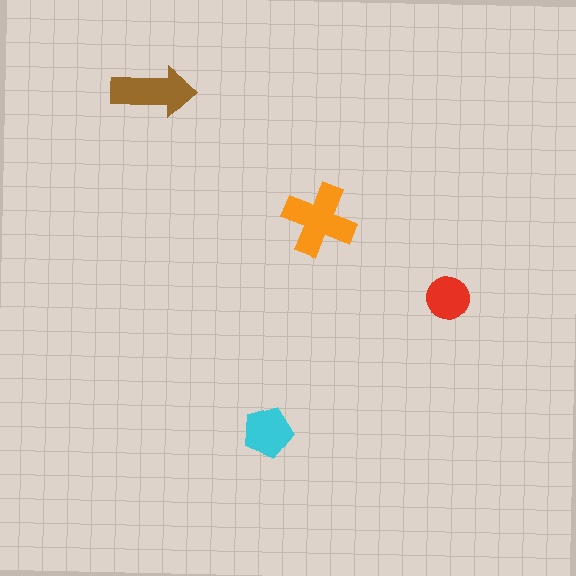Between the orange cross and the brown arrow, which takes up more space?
The orange cross.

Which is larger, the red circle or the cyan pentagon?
The cyan pentagon.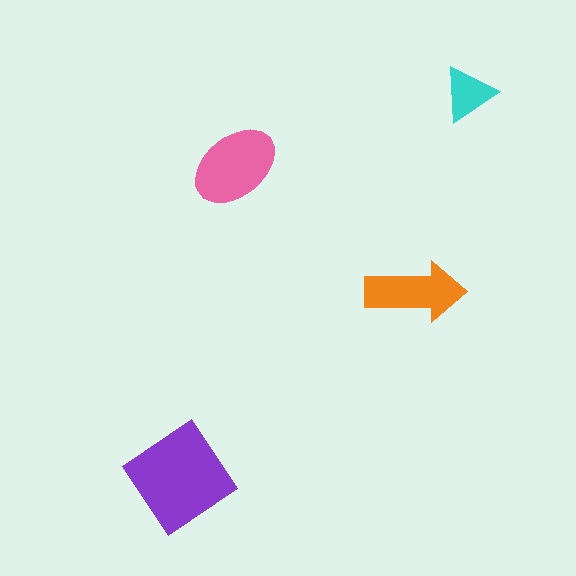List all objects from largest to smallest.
The purple diamond, the pink ellipse, the orange arrow, the cyan triangle.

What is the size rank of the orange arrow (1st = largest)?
3rd.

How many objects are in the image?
There are 4 objects in the image.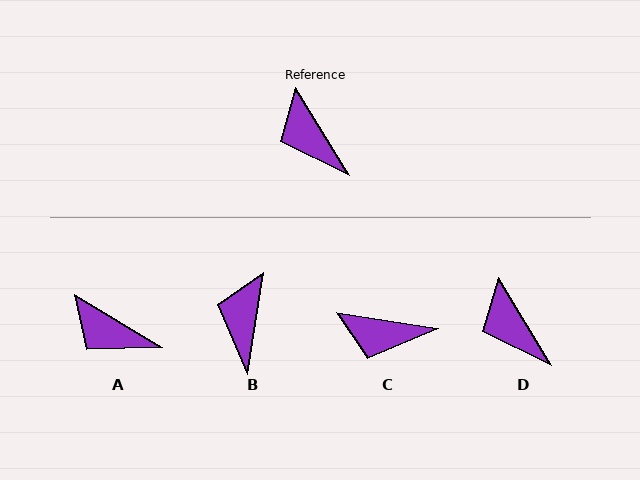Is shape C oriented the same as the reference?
No, it is off by about 49 degrees.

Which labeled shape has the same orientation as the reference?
D.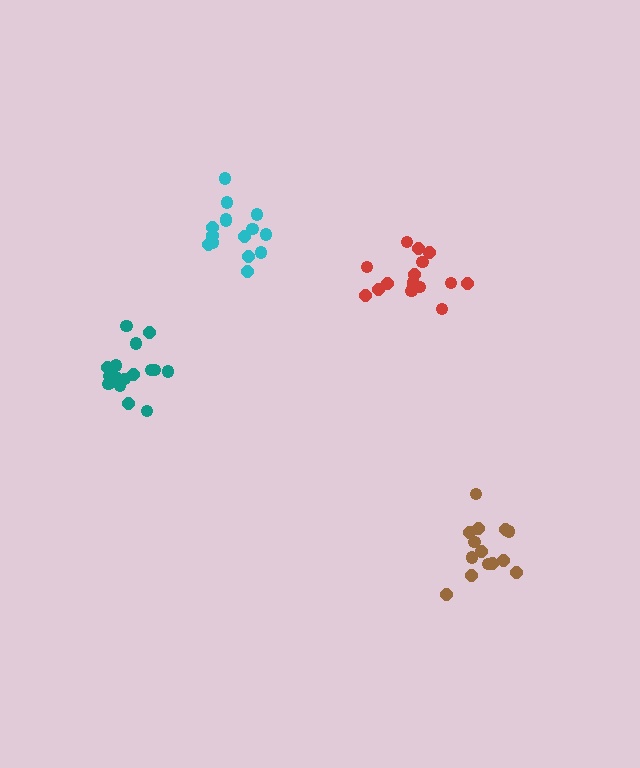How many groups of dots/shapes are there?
There are 4 groups.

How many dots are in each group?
Group 1: 17 dots, Group 2: 15 dots, Group 3: 16 dots, Group 4: 14 dots (62 total).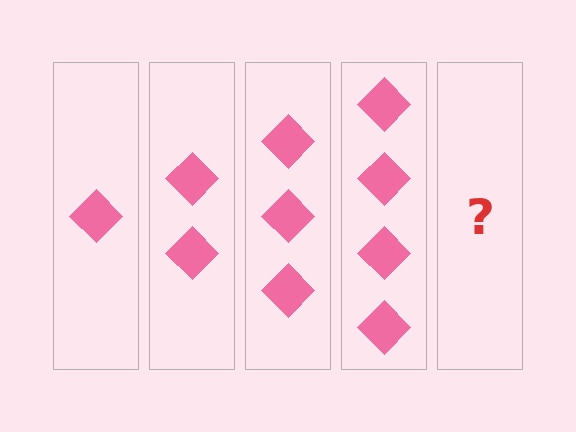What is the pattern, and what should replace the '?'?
The pattern is that each step adds one more diamond. The '?' should be 5 diamonds.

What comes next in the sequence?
The next element should be 5 diamonds.